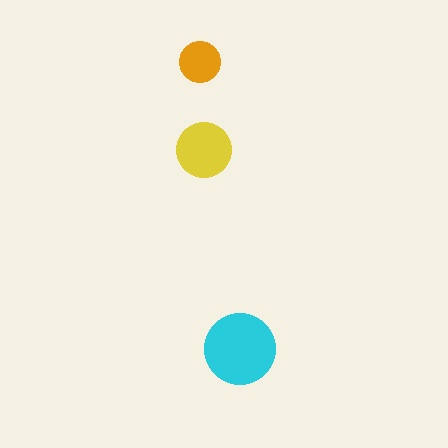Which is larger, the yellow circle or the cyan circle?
The cyan one.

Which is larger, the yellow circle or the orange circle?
The yellow one.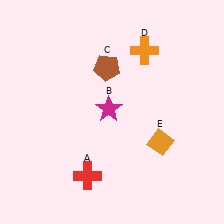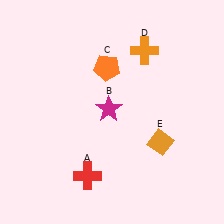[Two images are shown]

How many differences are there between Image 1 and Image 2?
There is 1 difference between the two images.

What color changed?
The pentagon (C) changed from brown in Image 1 to orange in Image 2.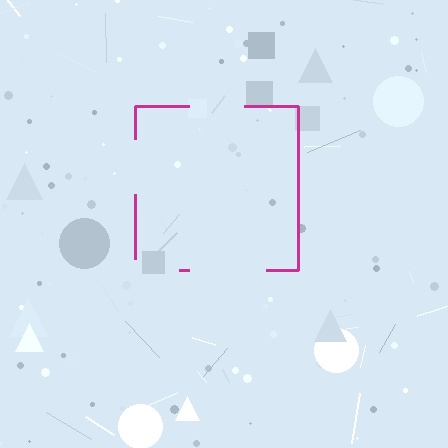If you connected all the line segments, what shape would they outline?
They would outline a square.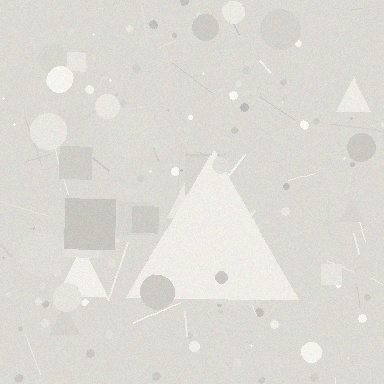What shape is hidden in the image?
A triangle is hidden in the image.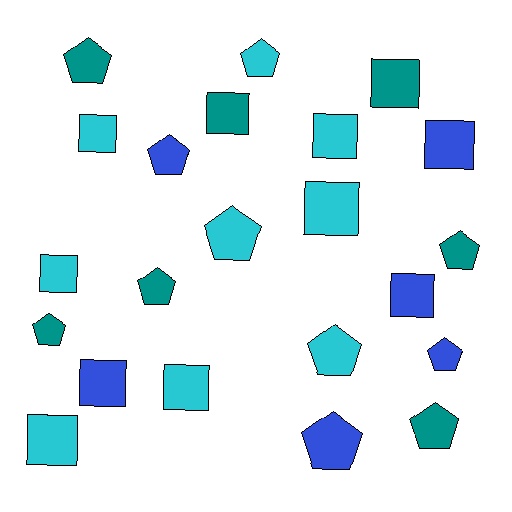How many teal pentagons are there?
There are 5 teal pentagons.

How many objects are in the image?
There are 22 objects.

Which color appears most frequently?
Cyan, with 9 objects.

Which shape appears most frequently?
Square, with 11 objects.